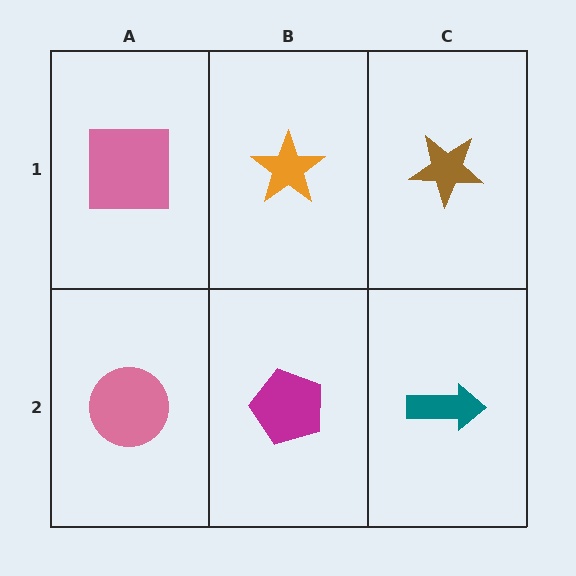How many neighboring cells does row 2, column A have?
2.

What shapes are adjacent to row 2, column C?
A brown star (row 1, column C), a magenta pentagon (row 2, column B).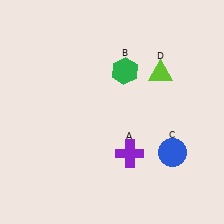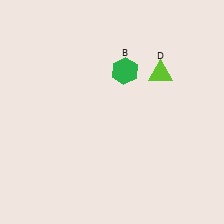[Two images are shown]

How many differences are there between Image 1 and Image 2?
There are 2 differences between the two images.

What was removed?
The blue circle (C), the purple cross (A) were removed in Image 2.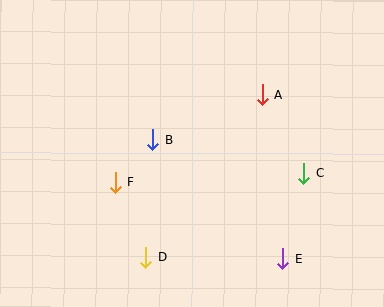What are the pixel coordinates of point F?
Point F is at (115, 182).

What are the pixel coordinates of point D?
Point D is at (145, 257).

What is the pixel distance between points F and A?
The distance between F and A is 171 pixels.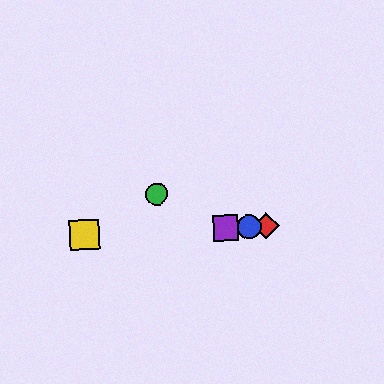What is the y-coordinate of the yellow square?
The yellow square is at y≈235.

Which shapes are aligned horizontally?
The red diamond, the blue circle, the yellow square, the purple square are aligned horizontally.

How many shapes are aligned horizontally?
4 shapes (the red diamond, the blue circle, the yellow square, the purple square) are aligned horizontally.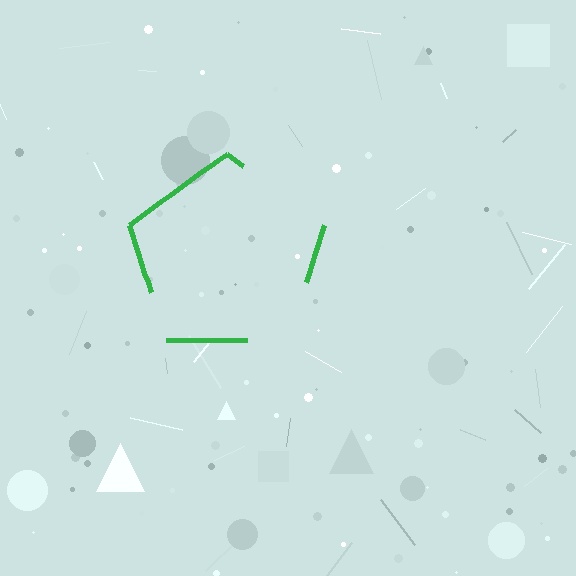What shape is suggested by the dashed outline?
The dashed outline suggests a pentagon.